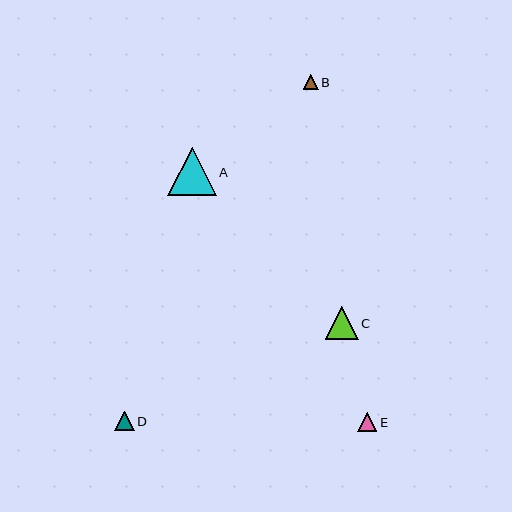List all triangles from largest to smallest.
From largest to smallest: A, C, E, D, B.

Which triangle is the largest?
Triangle A is the largest with a size of approximately 49 pixels.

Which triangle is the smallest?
Triangle B is the smallest with a size of approximately 15 pixels.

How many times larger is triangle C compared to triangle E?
Triangle C is approximately 1.7 times the size of triangle E.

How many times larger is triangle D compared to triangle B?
Triangle D is approximately 1.3 times the size of triangle B.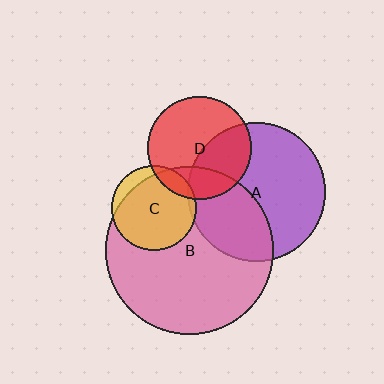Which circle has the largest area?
Circle B (pink).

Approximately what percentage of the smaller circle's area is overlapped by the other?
Approximately 85%.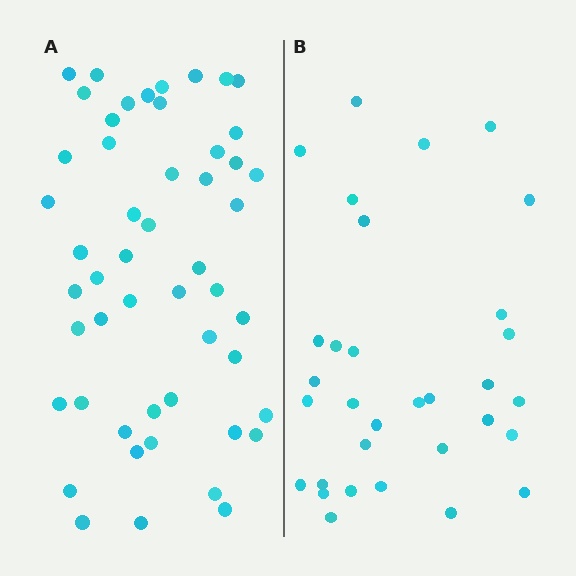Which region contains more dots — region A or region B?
Region A (the left region) has more dots.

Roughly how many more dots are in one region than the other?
Region A has approximately 20 more dots than region B.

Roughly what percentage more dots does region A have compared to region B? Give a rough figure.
About 60% more.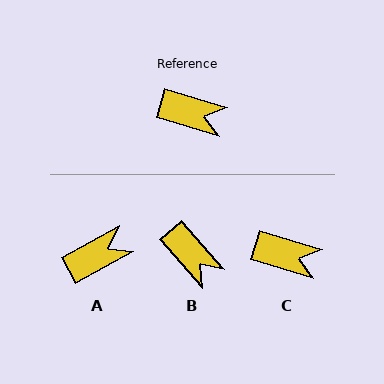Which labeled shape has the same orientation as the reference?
C.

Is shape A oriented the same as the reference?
No, it is off by about 45 degrees.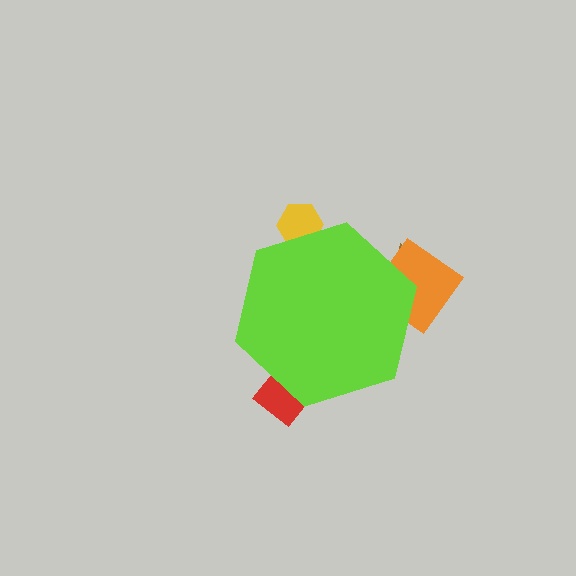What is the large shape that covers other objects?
A lime hexagon.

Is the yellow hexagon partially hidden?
Yes, the yellow hexagon is partially hidden behind the lime hexagon.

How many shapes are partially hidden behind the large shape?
4 shapes are partially hidden.